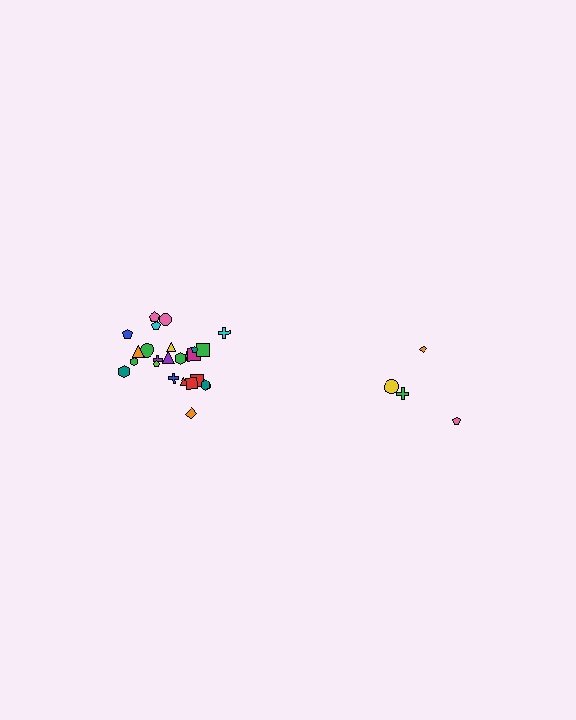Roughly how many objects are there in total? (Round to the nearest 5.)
Roughly 30 objects in total.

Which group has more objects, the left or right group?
The left group.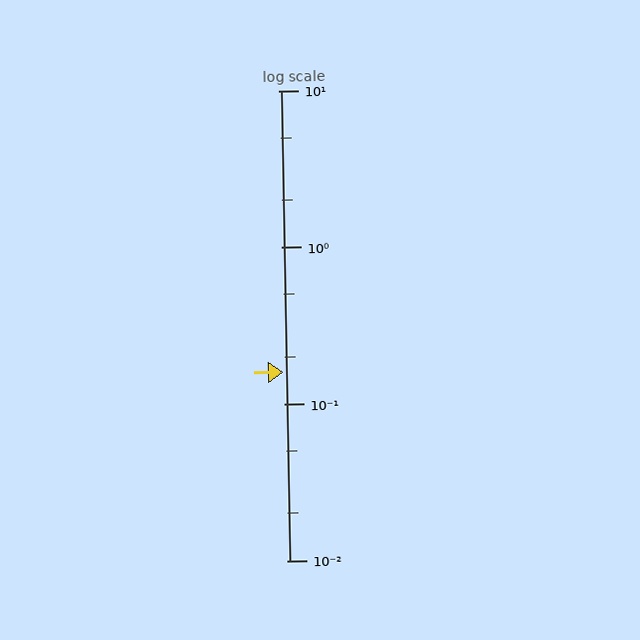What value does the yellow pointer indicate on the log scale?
The pointer indicates approximately 0.16.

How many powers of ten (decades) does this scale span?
The scale spans 3 decades, from 0.01 to 10.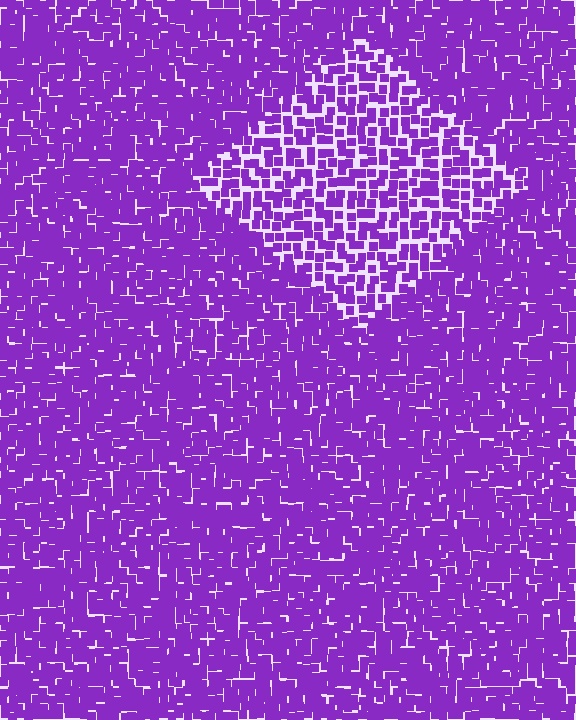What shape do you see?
I see a diamond.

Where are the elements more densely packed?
The elements are more densely packed outside the diamond boundary.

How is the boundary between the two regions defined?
The boundary is defined by a change in element density (approximately 1.7x ratio). All elements are the same color, size, and shape.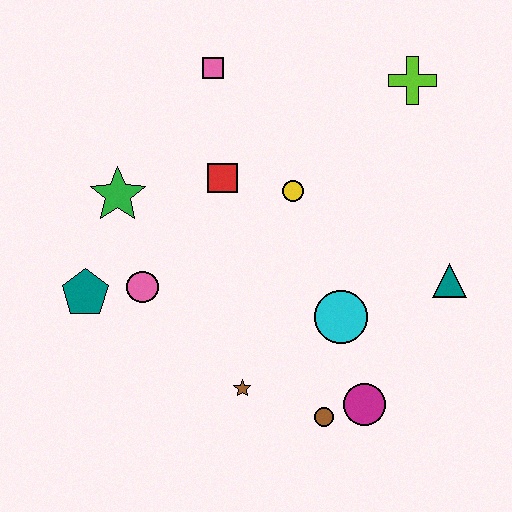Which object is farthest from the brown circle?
The pink square is farthest from the brown circle.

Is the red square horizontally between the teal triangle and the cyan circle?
No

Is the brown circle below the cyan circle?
Yes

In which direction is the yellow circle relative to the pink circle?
The yellow circle is to the right of the pink circle.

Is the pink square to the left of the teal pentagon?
No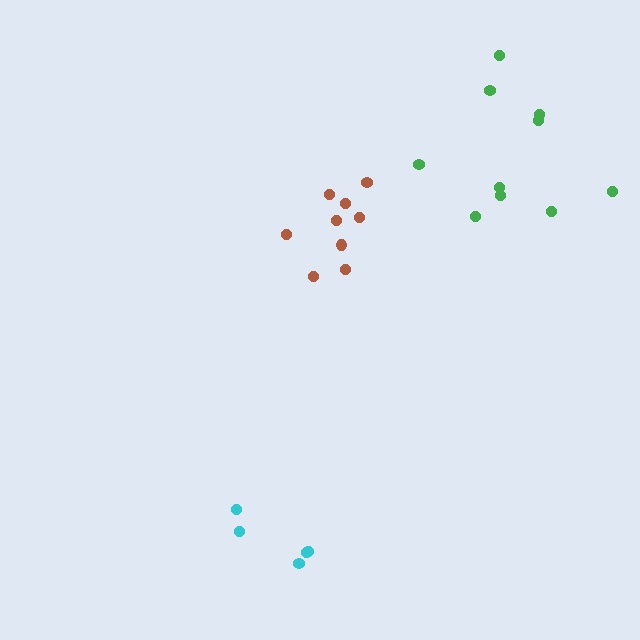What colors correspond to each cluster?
The clusters are colored: green, brown, cyan.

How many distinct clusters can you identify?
There are 3 distinct clusters.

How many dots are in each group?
Group 1: 10 dots, Group 2: 9 dots, Group 3: 5 dots (24 total).